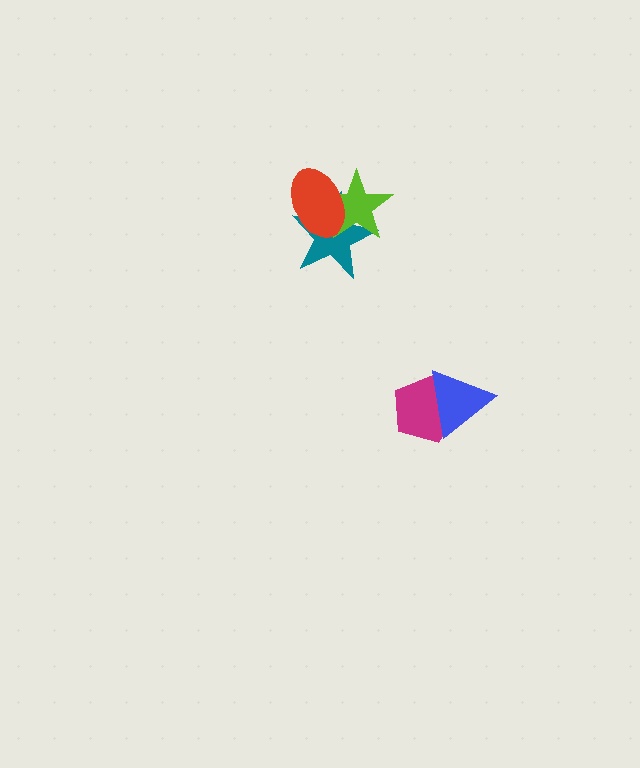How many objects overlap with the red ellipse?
2 objects overlap with the red ellipse.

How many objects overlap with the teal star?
2 objects overlap with the teal star.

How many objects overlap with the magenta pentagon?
1 object overlaps with the magenta pentagon.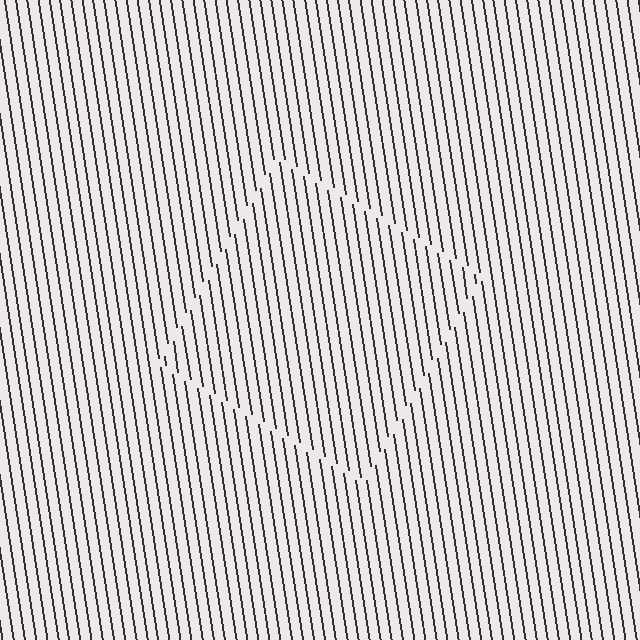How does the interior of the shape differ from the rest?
The interior of the shape contains the same grating, shifted by half a period — the contour is defined by the phase discontinuity where line-ends from the inner and outer gratings abut.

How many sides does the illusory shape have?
4 sides — the line-ends trace a square.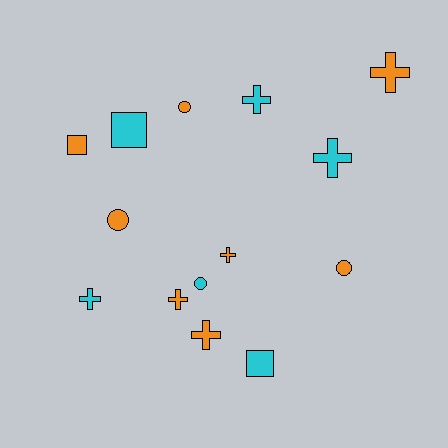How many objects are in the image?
There are 14 objects.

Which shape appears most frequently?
Cross, with 7 objects.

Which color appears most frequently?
Orange, with 8 objects.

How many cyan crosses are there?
There are 3 cyan crosses.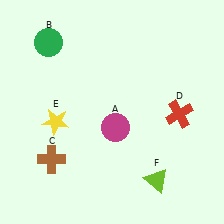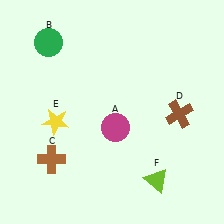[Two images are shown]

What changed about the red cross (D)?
In Image 1, D is red. In Image 2, it changed to brown.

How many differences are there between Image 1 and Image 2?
There is 1 difference between the two images.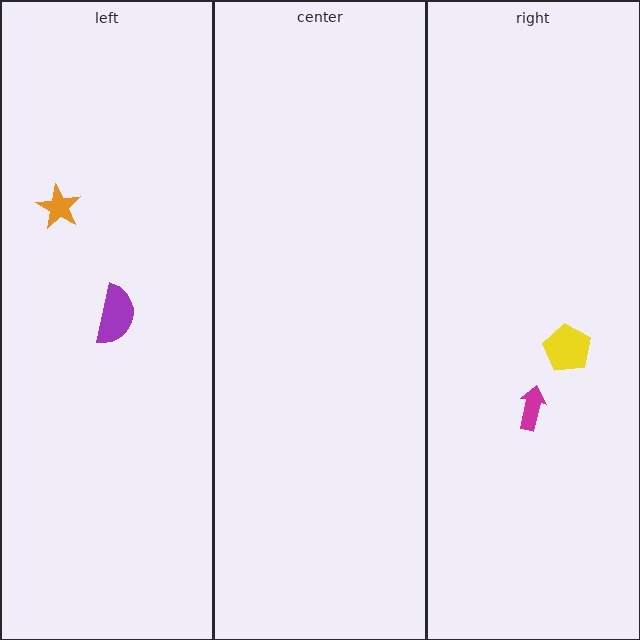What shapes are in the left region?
The orange star, the purple semicircle.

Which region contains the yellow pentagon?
The right region.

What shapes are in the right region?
The yellow pentagon, the magenta arrow.